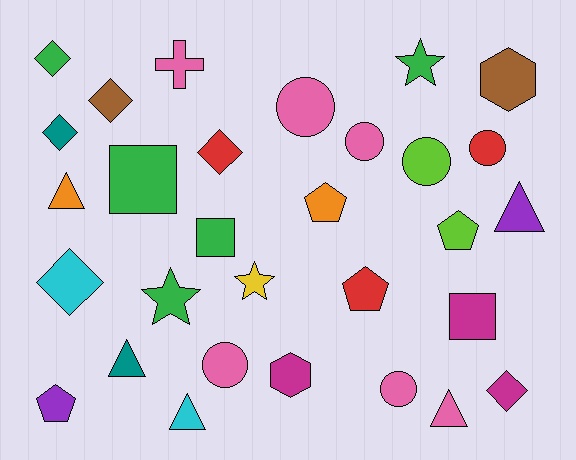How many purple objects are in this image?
There are 2 purple objects.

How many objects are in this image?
There are 30 objects.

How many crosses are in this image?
There is 1 cross.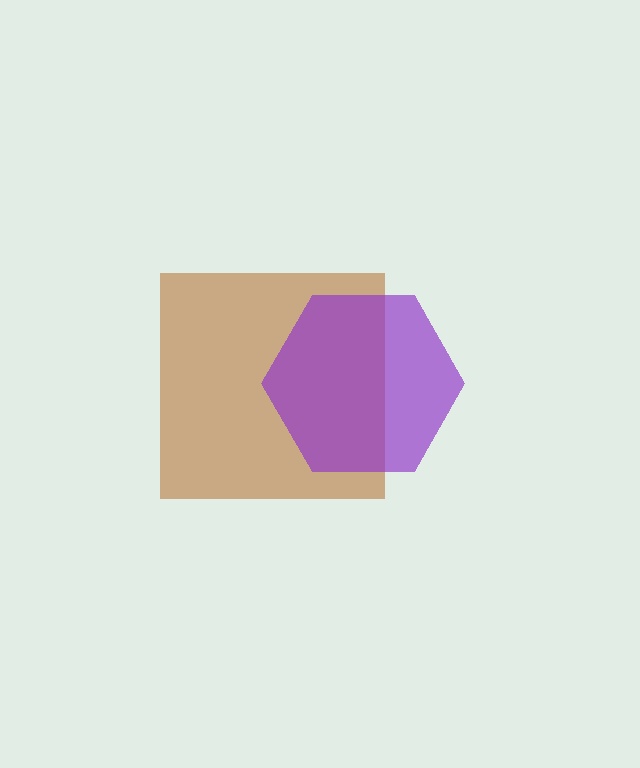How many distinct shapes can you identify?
There are 2 distinct shapes: a brown square, a purple hexagon.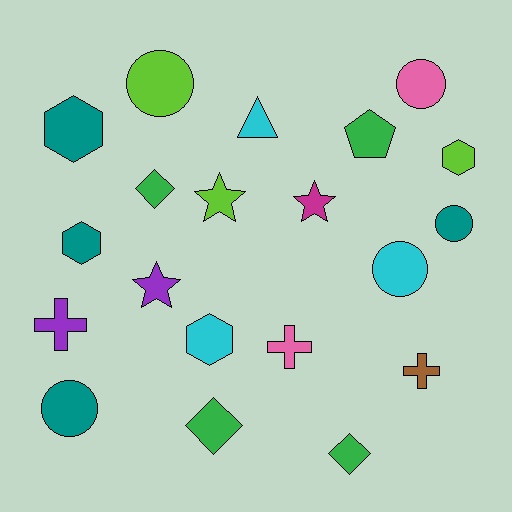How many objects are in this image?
There are 20 objects.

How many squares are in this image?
There are no squares.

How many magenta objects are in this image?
There is 1 magenta object.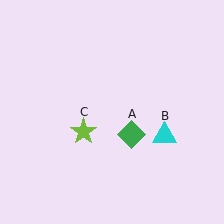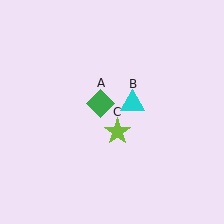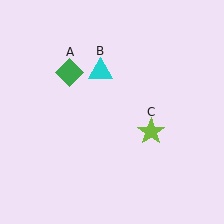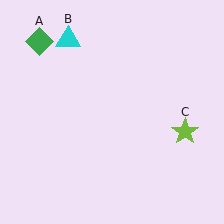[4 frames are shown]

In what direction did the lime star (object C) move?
The lime star (object C) moved right.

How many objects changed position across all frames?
3 objects changed position: green diamond (object A), cyan triangle (object B), lime star (object C).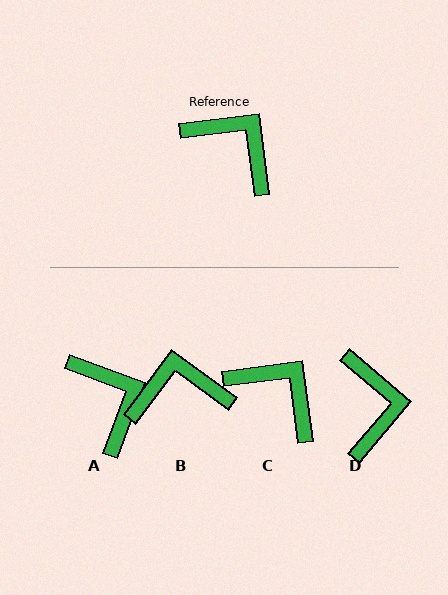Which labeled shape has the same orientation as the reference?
C.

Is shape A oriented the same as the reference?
No, it is off by about 28 degrees.